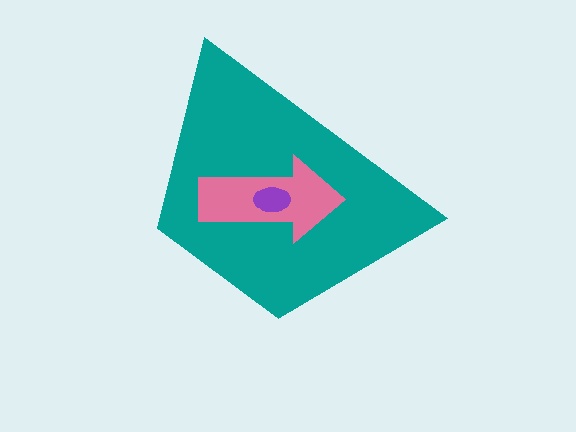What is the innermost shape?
The purple ellipse.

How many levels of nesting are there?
3.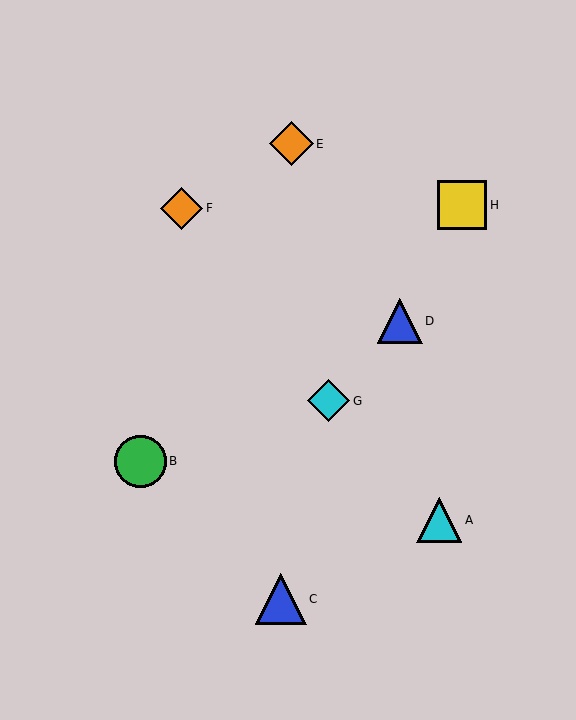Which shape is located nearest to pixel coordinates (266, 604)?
The blue triangle (labeled C) at (281, 599) is nearest to that location.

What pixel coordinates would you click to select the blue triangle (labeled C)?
Click at (281, 599) to select the blue triangle C.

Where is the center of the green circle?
The center of the green circle is at (141, 461).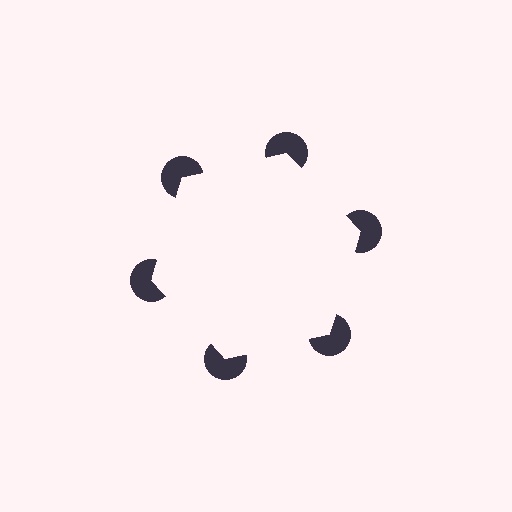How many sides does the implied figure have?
6 sides.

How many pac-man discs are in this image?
There are 6 — one at each vertex of the illusory hexagon.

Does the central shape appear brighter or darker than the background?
It typically appears slightly brighter than the background, even though no actual brightness change is drawn.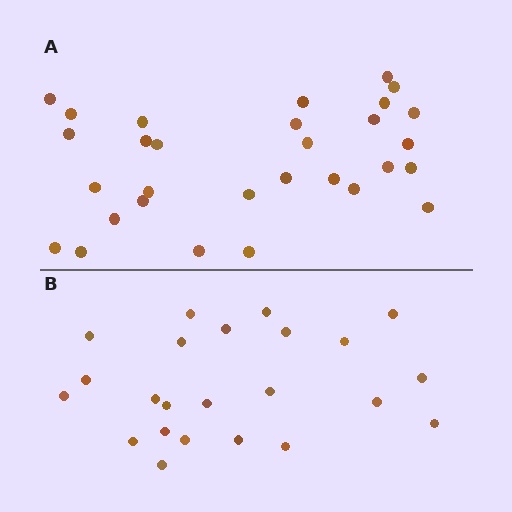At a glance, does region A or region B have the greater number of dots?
Region A (the top region) has more dots.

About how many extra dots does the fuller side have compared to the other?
Region A has roughly 8 or so more dots than region B.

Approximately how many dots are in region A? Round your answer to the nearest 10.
About 30 dots.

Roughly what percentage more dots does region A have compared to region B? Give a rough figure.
About 30% more.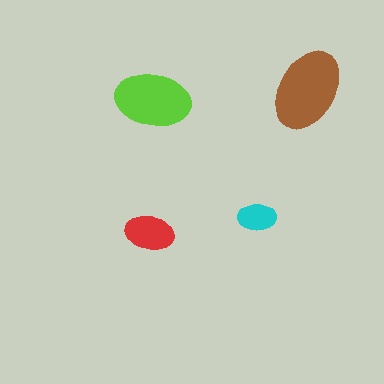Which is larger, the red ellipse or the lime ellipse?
The lime one.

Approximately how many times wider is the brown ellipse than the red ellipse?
About 1.5 times wider.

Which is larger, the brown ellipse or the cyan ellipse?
The brown one.